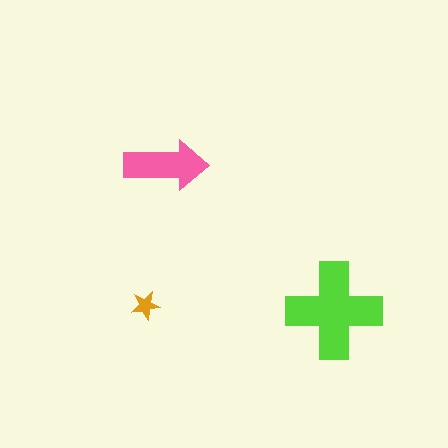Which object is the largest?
The lime cross.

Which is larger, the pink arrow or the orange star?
The pink arrow.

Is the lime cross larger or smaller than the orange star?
Larger.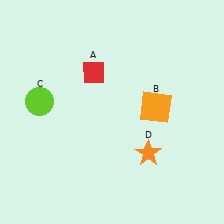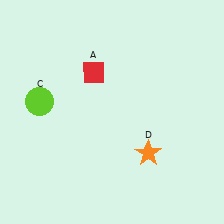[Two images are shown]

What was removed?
The orange square (B) was removed in Image 2.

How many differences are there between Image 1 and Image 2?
There is 1 difference between the two images.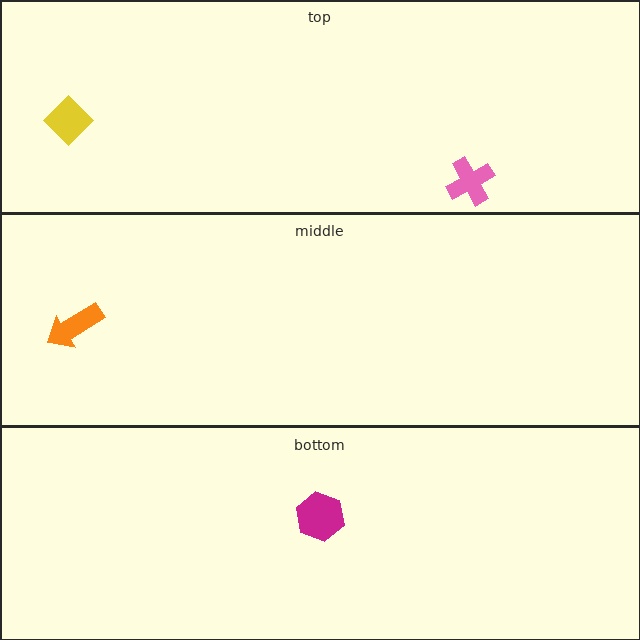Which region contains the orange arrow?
The middle region.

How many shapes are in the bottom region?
1.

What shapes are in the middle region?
The orange arrow.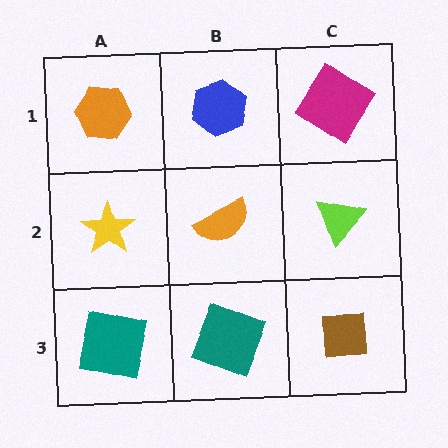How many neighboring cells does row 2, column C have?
3.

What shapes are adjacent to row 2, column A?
An orange hexagon (row 1, column A), a teal square (row 3, column A), an orange semicircle (row 2, column B).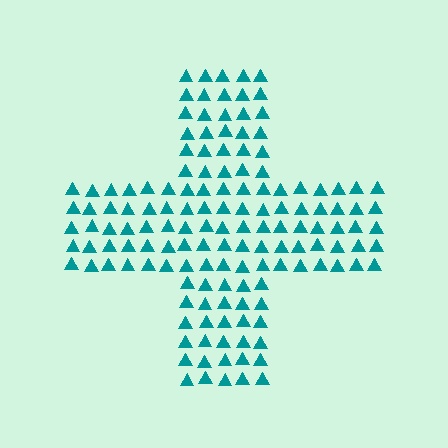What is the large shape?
The large shape is a cross.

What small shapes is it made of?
It is made of small triangles.